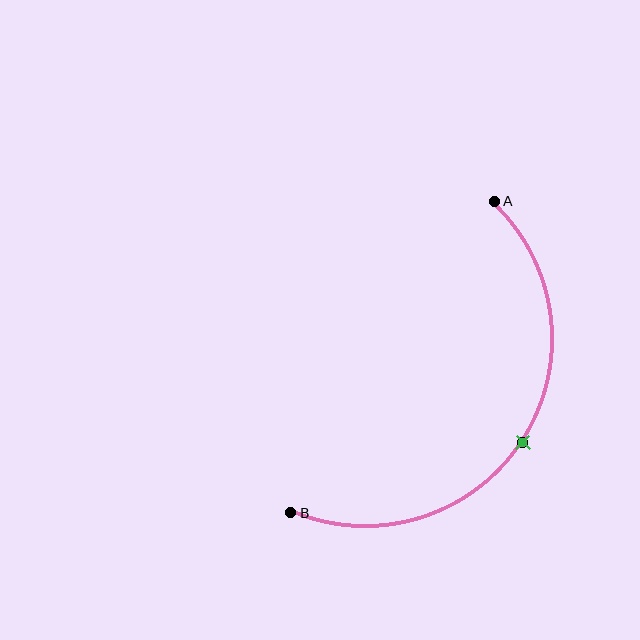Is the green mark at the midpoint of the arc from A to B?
Yes. The green mark lies on the arc at equal arc-length from both A and B — it is the arc midpoint.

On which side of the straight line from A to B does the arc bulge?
The arc bulges to the right of the straight line connecting A and B.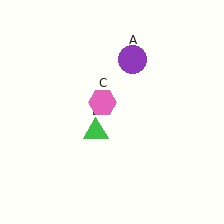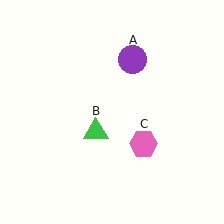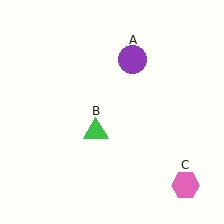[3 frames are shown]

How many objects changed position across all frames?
1 object changed position: pink hexagon (object C).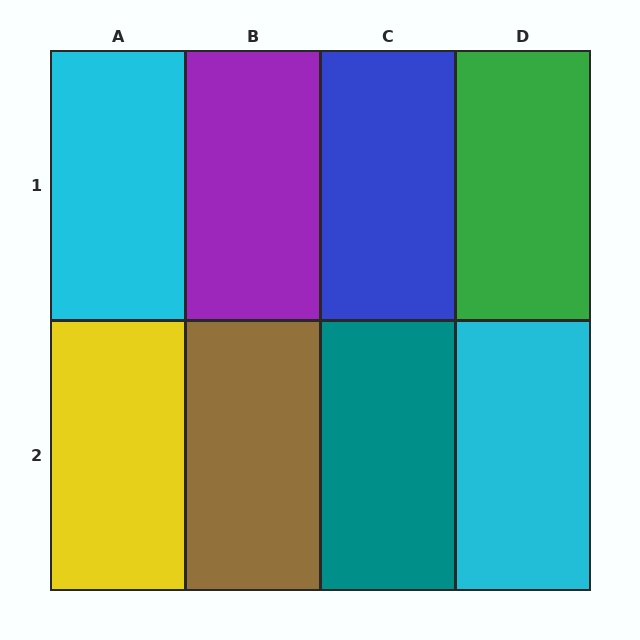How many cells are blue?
1 cell is blue.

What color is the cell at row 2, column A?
Yellow.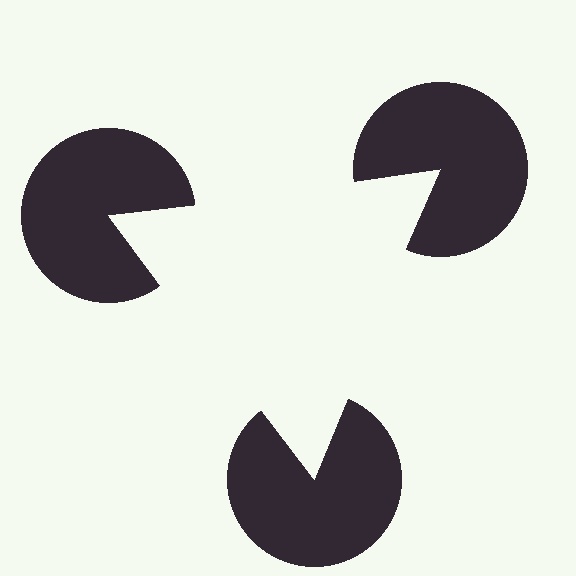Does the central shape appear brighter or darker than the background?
It typically appears slightly brighter than the background, even though no actual brightness change is drawn.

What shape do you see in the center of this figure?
An illusory triangle — its edges are inferred from the aligned wedge cuts in the pac-man discs, not physically drawn.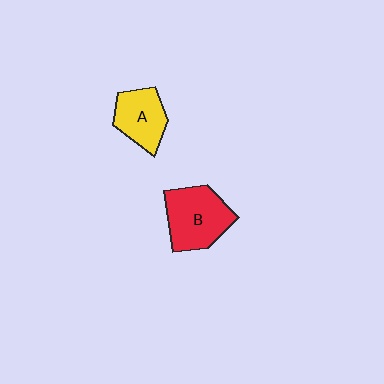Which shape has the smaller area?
Shape A (yellow).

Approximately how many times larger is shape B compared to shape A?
Approximately 1.4 times.